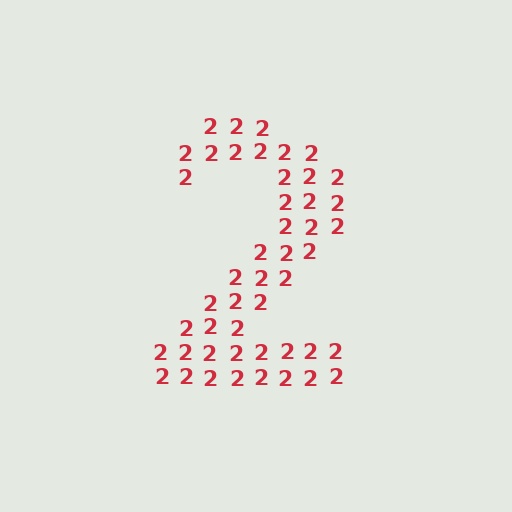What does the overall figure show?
The overall figure shows the digit 2.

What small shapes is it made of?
It is made of small digit 2's.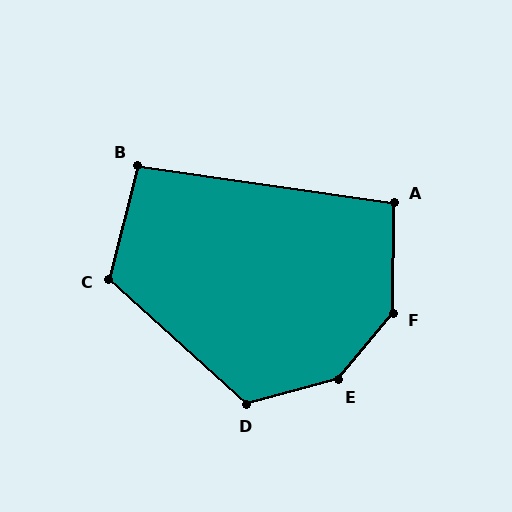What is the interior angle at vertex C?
Approximately 118 degrees (obtuse).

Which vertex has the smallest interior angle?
B, at approximately 96 degrees.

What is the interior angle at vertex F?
Approximately 141 degrees (obtuse).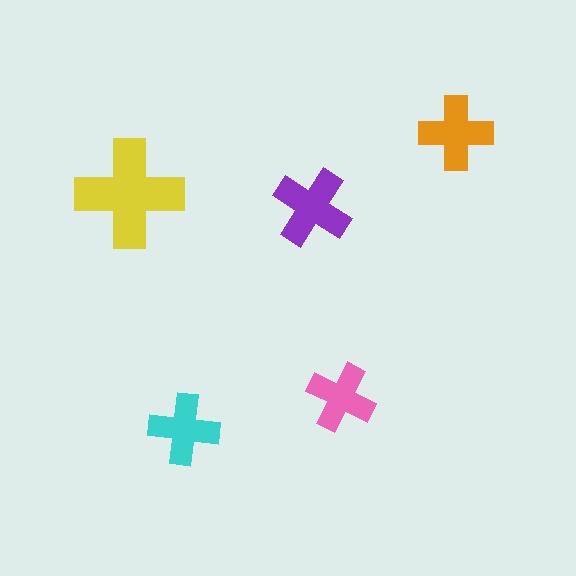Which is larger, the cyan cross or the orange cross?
The orange one.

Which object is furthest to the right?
The orange cross is rightmost.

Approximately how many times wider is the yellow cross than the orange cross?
About 1.5 times wider.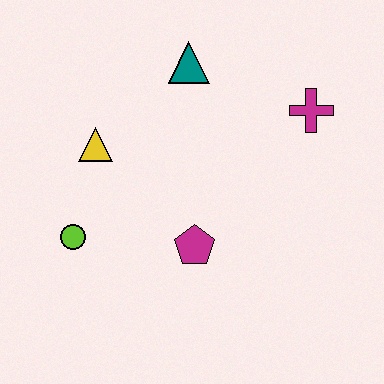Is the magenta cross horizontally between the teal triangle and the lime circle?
No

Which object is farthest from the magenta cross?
The lime circle is farthest from the magenta cross.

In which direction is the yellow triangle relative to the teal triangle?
The yellow triangle is to the left of the teal triangle.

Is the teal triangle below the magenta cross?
No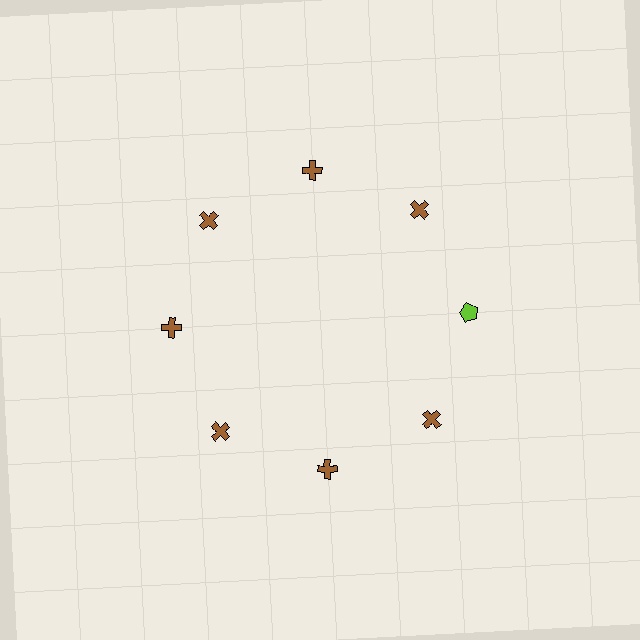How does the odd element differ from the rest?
It differs in both color (lime instead of brown) and shape (pentagon instead of cross).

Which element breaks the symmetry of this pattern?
The lime pentagon at roughly the 3 o'clock position breaks the symmetry. All other shapes are brown crosses.